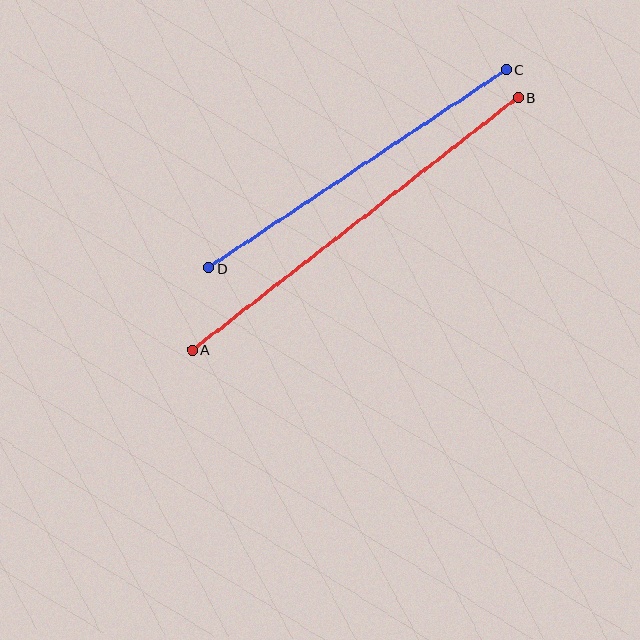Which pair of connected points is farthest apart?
Points A and B are farthest apart.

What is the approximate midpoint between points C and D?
The midpoint is at approximately (357, 169) pixels.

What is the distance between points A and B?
The distance is approximately 412 pixels.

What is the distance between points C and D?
The distance is approximately 358 pixels.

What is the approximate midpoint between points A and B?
The midpoint is at approximately (355, 224) pixels.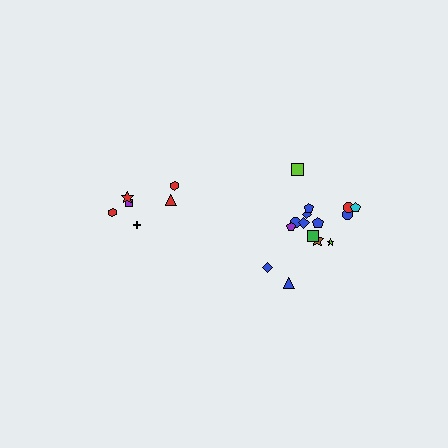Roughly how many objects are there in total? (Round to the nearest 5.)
Roughly 20 objects in total.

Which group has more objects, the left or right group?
The right group.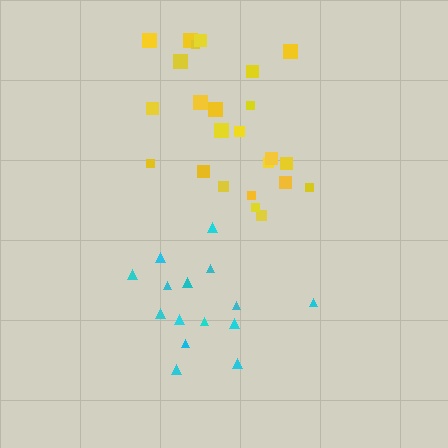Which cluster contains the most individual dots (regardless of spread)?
Yellow (24).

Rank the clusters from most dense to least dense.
cyan, yellow.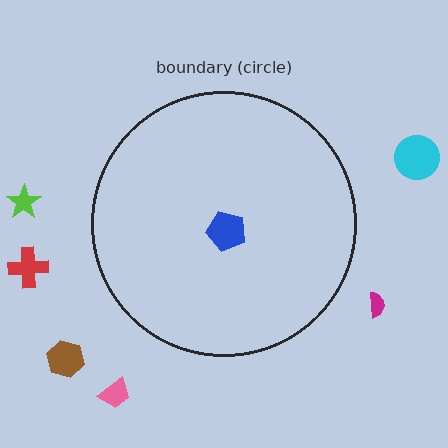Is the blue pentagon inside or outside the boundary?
Inside.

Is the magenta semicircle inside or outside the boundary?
Outside.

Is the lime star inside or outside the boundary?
Outside.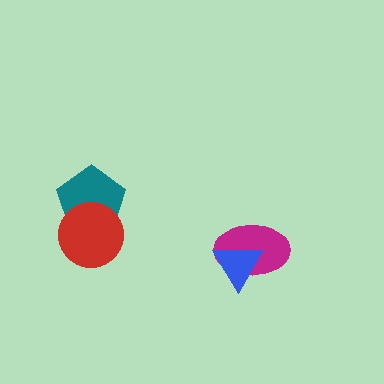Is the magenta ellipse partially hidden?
Yes, it is partially covered by another shape.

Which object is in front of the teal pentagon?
The red circle is in front of the teal pentagon.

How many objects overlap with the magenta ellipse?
1 object overlaps with the magenta ellipse.